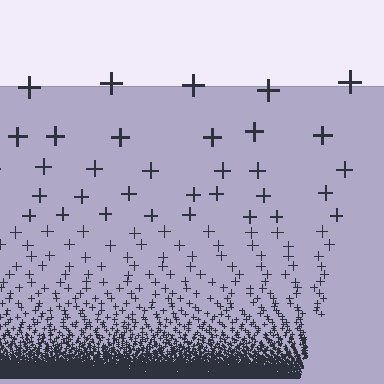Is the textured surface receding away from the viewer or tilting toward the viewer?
The surface appears to tilt toward the viewer. Texture elements get larger and sparser toward the top.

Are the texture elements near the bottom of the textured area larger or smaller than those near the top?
Smaller. The gradient is inverted — elements near the bottom are smaller and denser.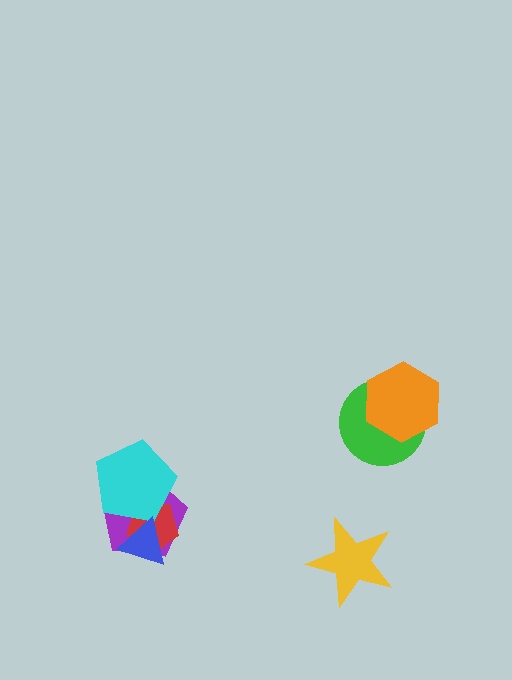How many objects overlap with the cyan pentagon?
3 objects overlap with the cyan pentagon.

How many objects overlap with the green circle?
1 object overlaps with the green circle.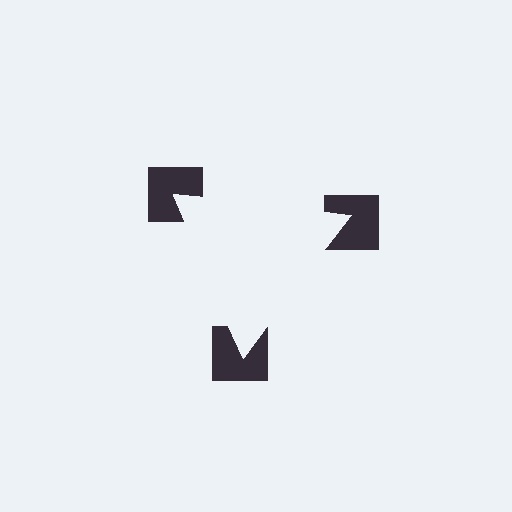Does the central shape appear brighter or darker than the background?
It typically appears slightly brighter than the background, even though no actual brightness change is drawn.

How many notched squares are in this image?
There are 3 — one at each vertex of the illusory triangle.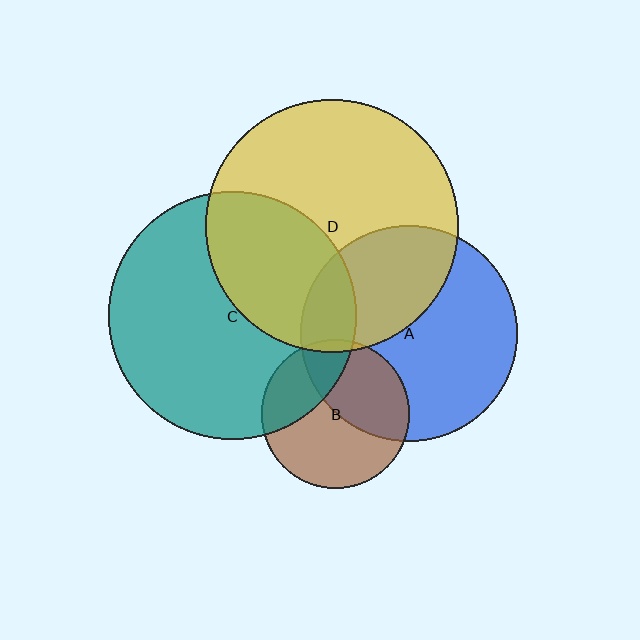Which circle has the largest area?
Circle D (yellow).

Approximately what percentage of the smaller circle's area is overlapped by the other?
Approximately 5%.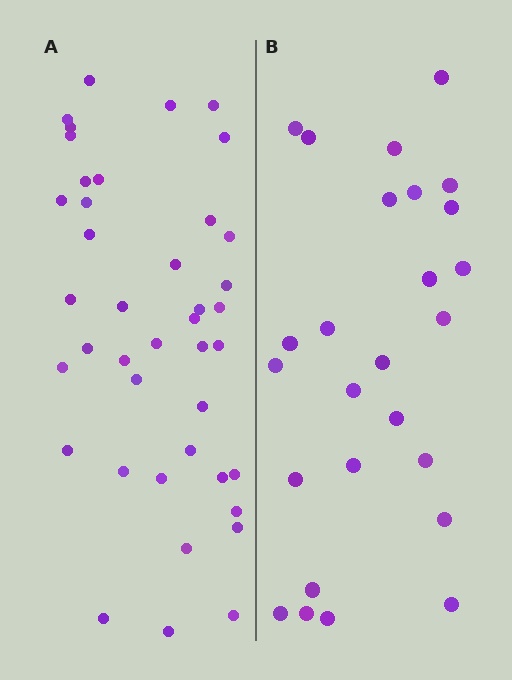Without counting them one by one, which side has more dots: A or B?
Region A (the left region) has more dots.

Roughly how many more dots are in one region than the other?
Region A has approximately 15 more dots than region B.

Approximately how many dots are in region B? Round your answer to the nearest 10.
About 30 dots. (The exact count is 26, which rounds to 30.)